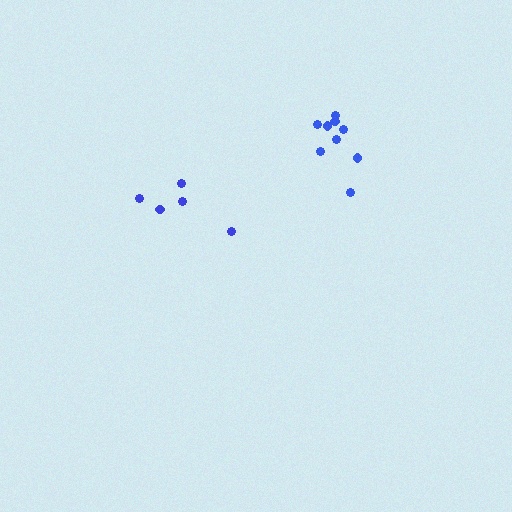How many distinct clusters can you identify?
There are 2 distinct clusters.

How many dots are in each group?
Group 1: 5 dots, Group 2: 9 dots (14 total).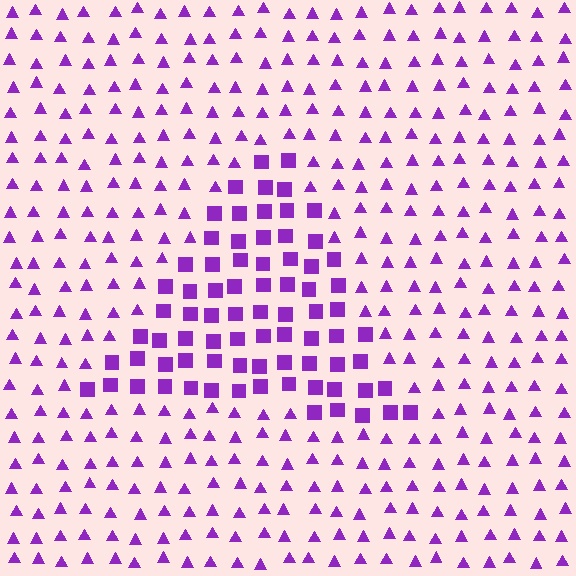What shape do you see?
I see a triangle.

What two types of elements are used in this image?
The image uses squares inside the triangle region and triangles outside it.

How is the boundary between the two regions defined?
The boundary is defined by a change in element shape: squares inside vs. triangles outside. All elements share the same color and spacing.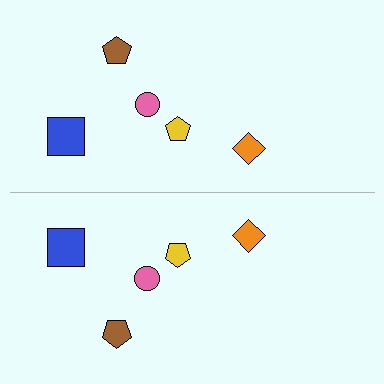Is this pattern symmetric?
Yes, this pattern has bilateral (reflection) symmetry.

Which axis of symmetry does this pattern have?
The pattern has a horizontal axis of symmetry running through the center of the image.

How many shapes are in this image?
There are 10 shapes in this image.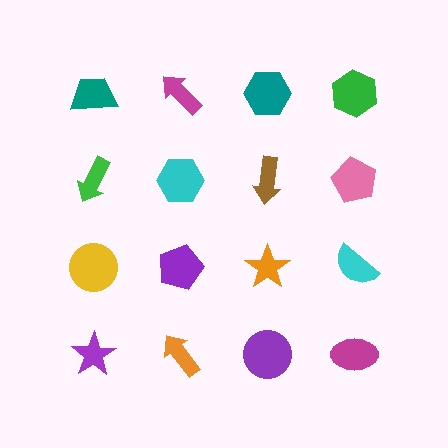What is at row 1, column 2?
A magenta arrow.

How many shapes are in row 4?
4 shapes.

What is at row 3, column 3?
An orange star.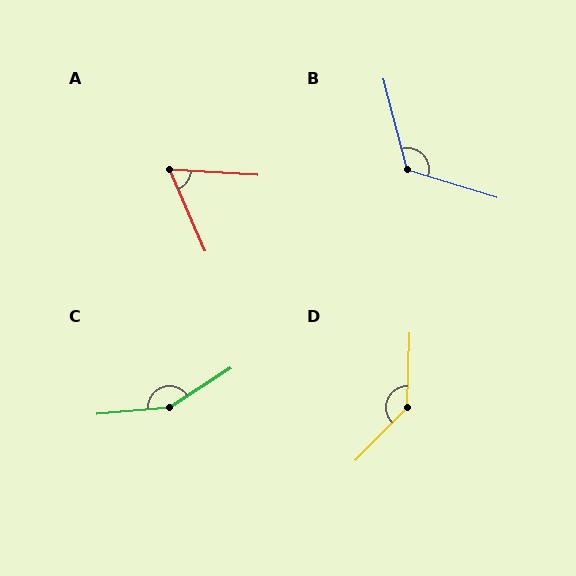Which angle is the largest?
C, at approximately 152 degrees.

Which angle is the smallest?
A, at approximately 64 degrees.